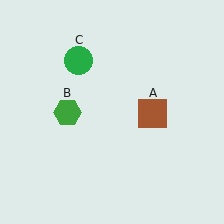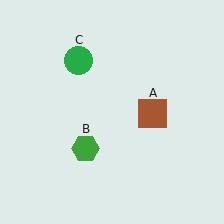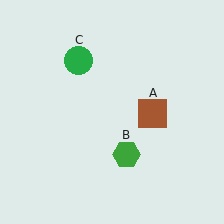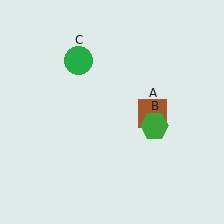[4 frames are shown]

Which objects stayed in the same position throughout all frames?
Brown square (object A) and green circle (object C) remained stationary.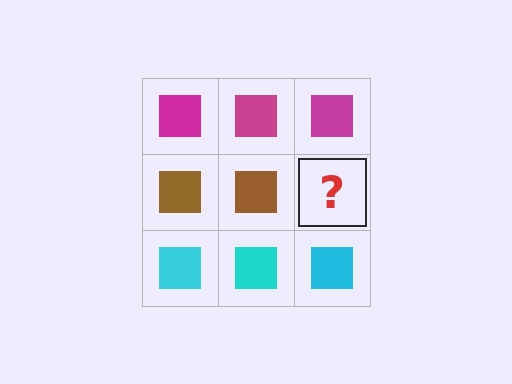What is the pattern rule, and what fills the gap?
The rule is that each row has a consistent color. The gap should be filled with a brown square.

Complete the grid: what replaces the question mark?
The question mark should be replaced with a brown square.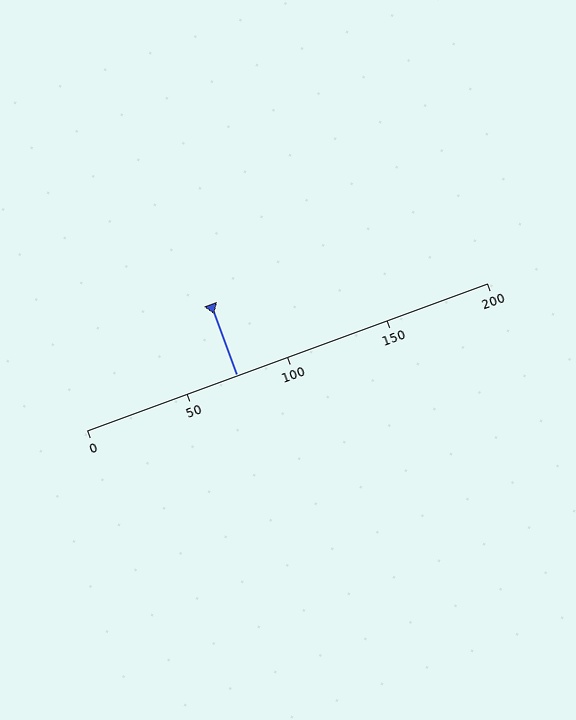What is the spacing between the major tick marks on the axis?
The major ticks are spaced 50 apart.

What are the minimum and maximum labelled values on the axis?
The axis runs from 0 to 200.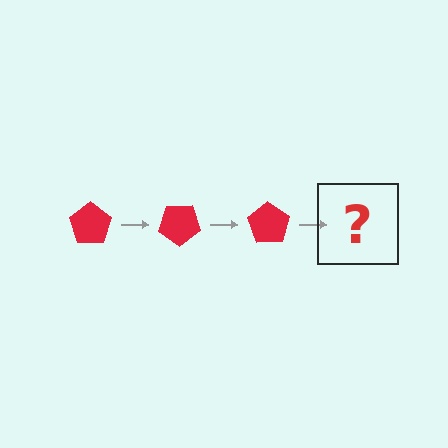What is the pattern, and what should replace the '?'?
The pattern is that the pentagon rotates 35 degrees each step. The '?' should be a red pentagon rotated 105 degrees.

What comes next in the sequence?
The next element should be a red pentagon rotated 105 degrees.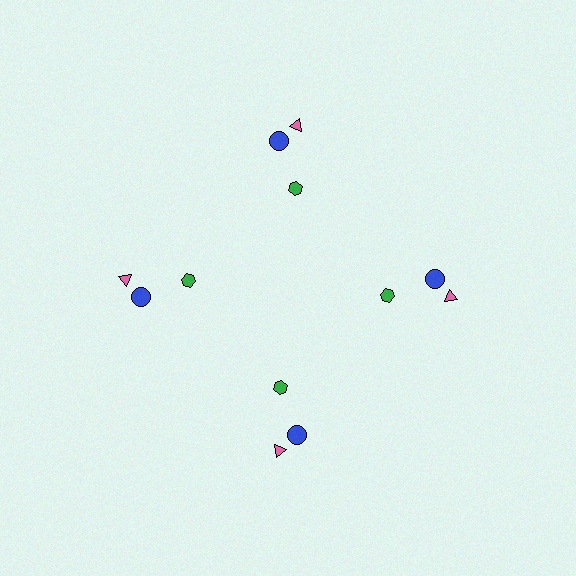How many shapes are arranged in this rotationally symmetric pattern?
There are 12 shapes, arranged in 4 groups of 3.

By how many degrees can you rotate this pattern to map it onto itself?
The pattern maps onto itself every 90 degrees of rotation.